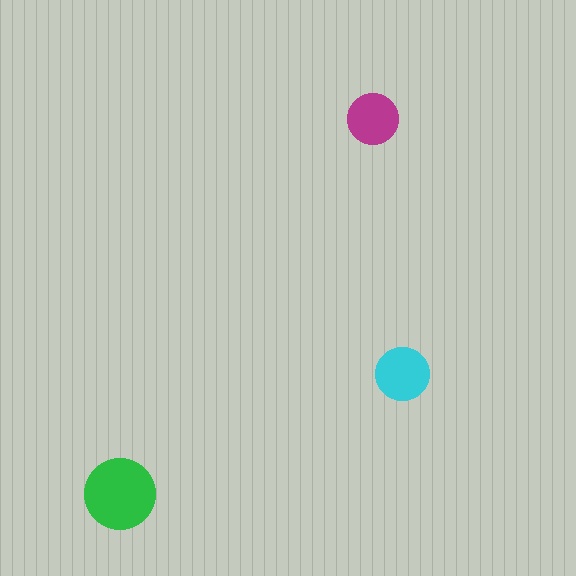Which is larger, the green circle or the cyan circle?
The green one.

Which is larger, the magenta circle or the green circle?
The green one.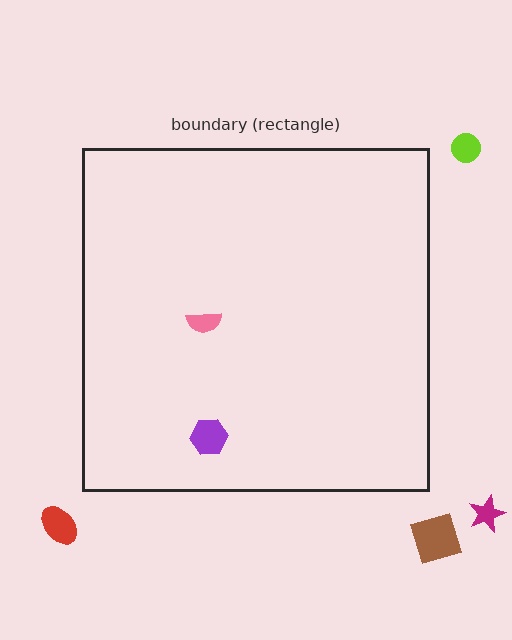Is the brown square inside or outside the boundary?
Outside.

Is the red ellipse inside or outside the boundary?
Outside.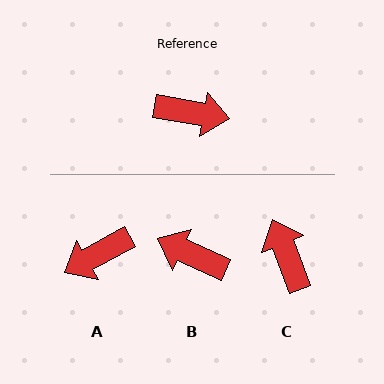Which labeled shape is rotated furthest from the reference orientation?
B, about 165 degrees away.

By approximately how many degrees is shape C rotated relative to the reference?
Approximately 121 degrees counter-clockwise.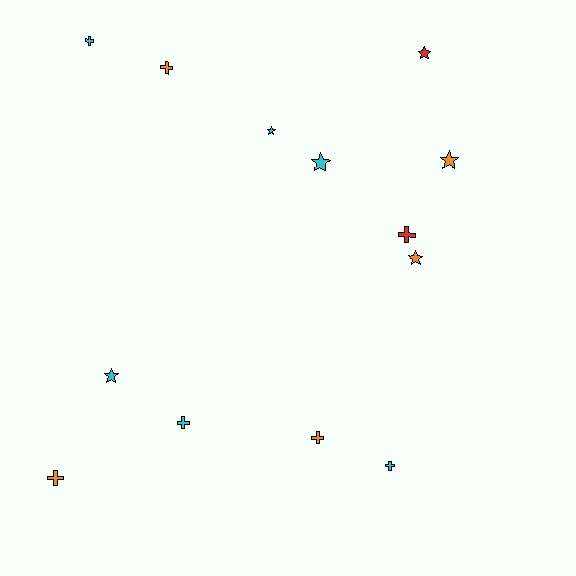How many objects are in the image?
There are 13 objects.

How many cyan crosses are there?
There are 3 cyan crosses.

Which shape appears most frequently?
Cross, with 7 objects.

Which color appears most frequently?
Cyan, with 6 objects.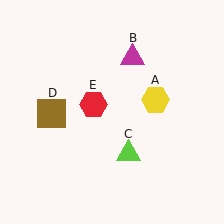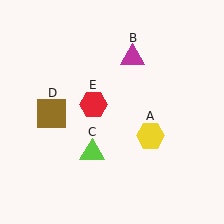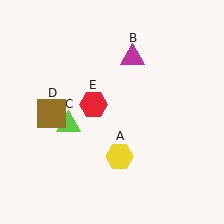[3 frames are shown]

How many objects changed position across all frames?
2 objects changed position: yellow hexagon (object A), lime triangle (object C).